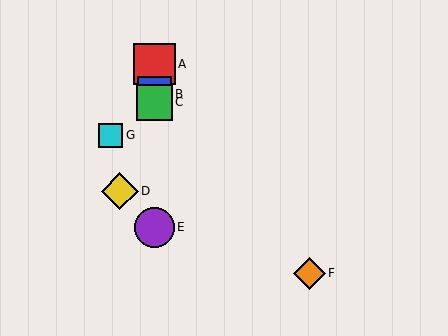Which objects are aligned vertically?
Objects A, B, C, E are aligned vertically.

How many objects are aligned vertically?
4 objects (A, B, C, E) are aligned vertically.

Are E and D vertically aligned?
No, E is at x≈154 and D is at x≈120.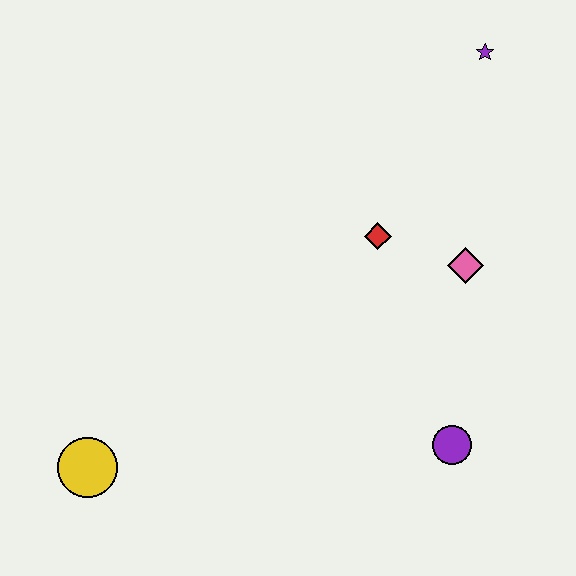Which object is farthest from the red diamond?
The yellow circle is farthest from the red diamond.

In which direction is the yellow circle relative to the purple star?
The yellow circle is below the purple star.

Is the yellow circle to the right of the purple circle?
No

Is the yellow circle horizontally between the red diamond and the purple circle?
No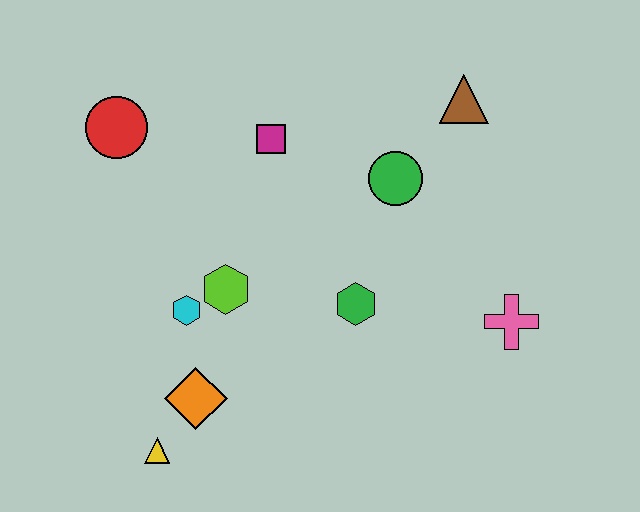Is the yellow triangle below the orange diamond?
Yes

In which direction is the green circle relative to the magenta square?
The green circle is to the right of the magenta square.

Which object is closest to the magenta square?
The green circle is closest to the magenta square.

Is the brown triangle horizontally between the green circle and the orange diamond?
No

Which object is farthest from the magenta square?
The yellow triangle is farthest from the magenta square.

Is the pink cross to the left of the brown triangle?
No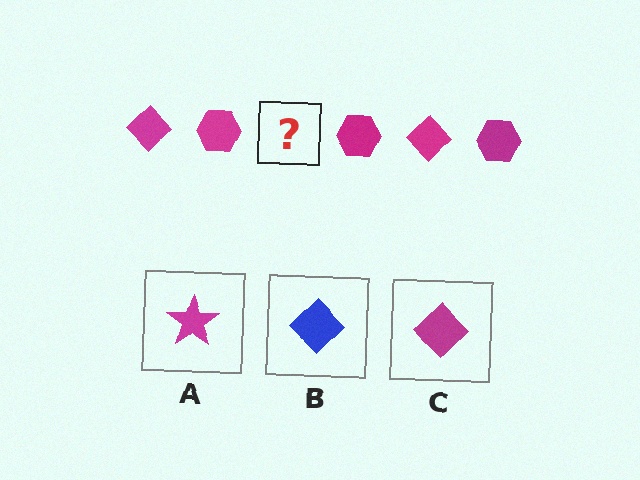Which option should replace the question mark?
Option C.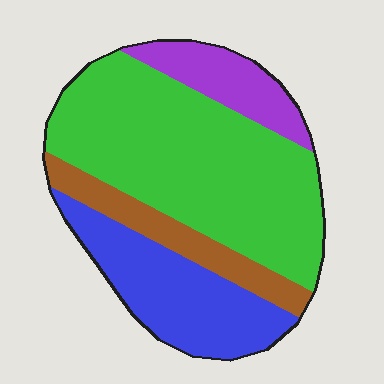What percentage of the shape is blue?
Blue covers around 25% of the shape.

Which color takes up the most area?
Green, at roughly 50%.